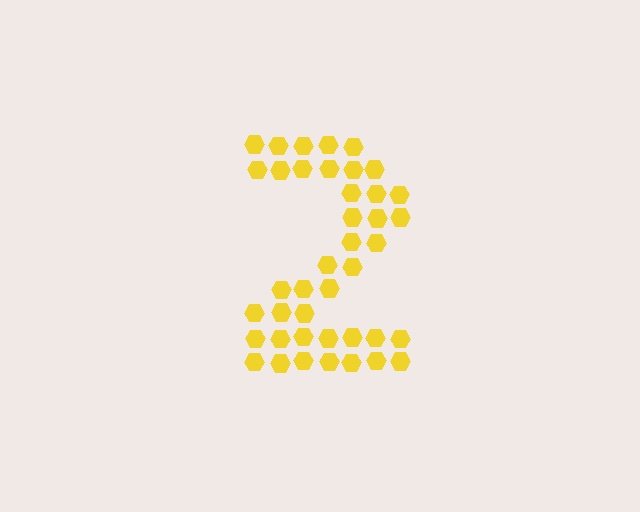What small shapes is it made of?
It is made of small hexagons.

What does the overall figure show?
The overall figure shows the digit 2.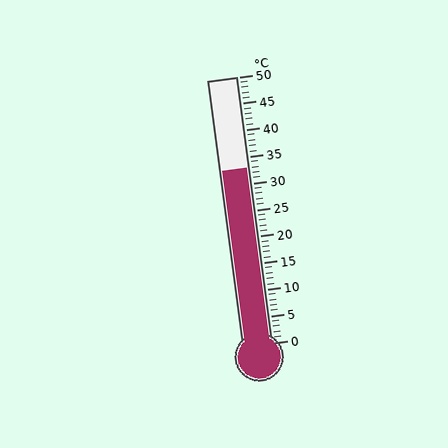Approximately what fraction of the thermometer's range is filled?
The thermometer is filled to approximately 65% of its range.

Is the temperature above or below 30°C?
The temperature is above 30°C.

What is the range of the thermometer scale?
The thermometer scale ranges from 0°C to 50°C.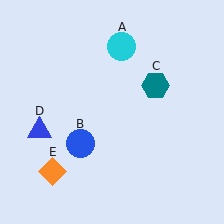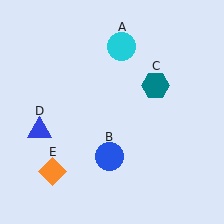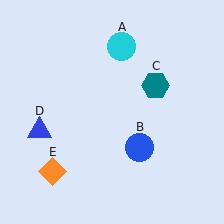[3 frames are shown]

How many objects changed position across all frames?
1 object changed position: blue circle (object B).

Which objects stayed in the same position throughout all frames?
Cyan circle (object A) and teal hexagon (object C) and blue triangle (object D) and orange diamond (object E) remained stationary.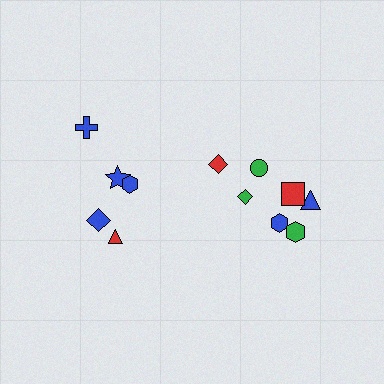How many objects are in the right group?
There are 7 objects.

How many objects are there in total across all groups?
There are 12 objects.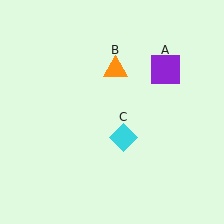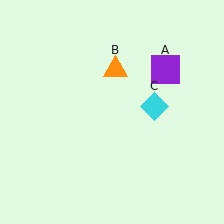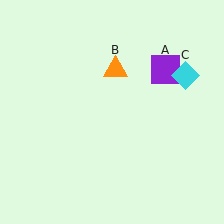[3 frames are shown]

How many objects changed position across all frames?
1 object changed position: cyan diamond (object C).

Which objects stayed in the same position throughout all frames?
Purple square (object A) and orange triangle (object B) remained stationary.